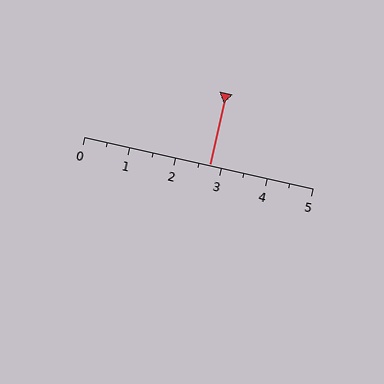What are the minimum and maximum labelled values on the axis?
The axis runs from 0 to 5.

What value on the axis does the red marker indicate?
The marker indicates approximately 2.8.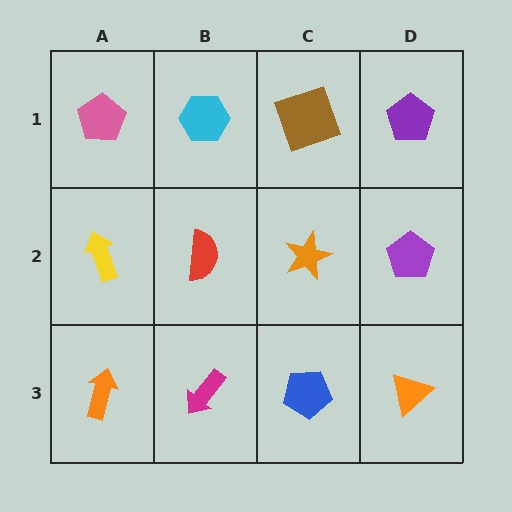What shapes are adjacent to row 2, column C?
A brown square (row 1, column C), a blue pentagon (row 3, column C), a red semicircle (row 2, column B), a purple pentagon (row 2, column D).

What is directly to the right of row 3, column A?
A magenta arrow.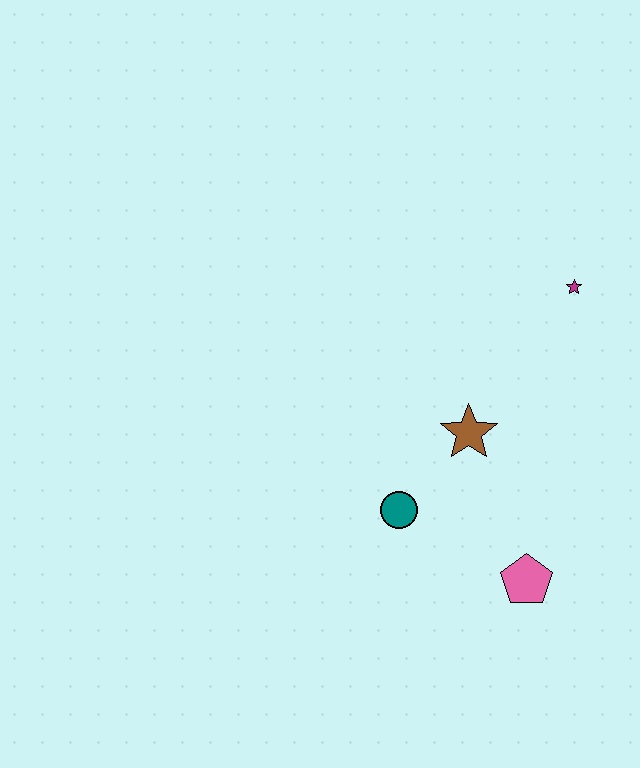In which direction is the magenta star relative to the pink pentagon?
The magenta star is above the pink pentagon.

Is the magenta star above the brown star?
Yes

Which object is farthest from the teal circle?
The magenta star is farthest from the teal circle.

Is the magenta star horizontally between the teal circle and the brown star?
No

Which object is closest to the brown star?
The teal circle is closest to the brown star.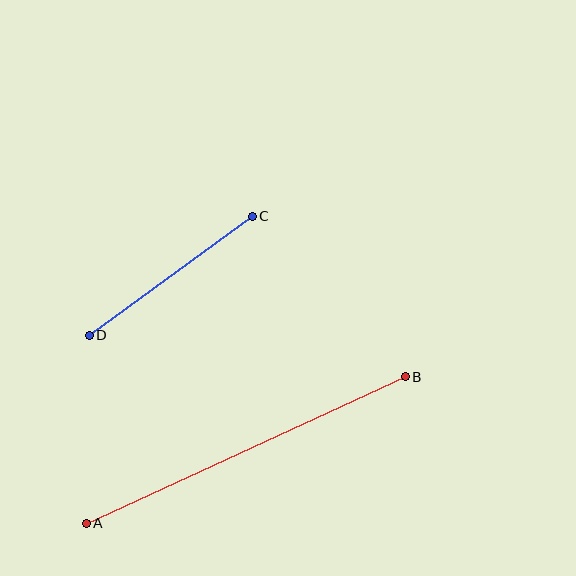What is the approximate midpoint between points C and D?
The midpoint is at approximately (171, 276) pixels.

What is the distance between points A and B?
The distance is approximately 352 pixels.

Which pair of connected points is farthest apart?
Points A and B are farthest apart.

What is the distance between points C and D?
The distance is approximately 202 pixels.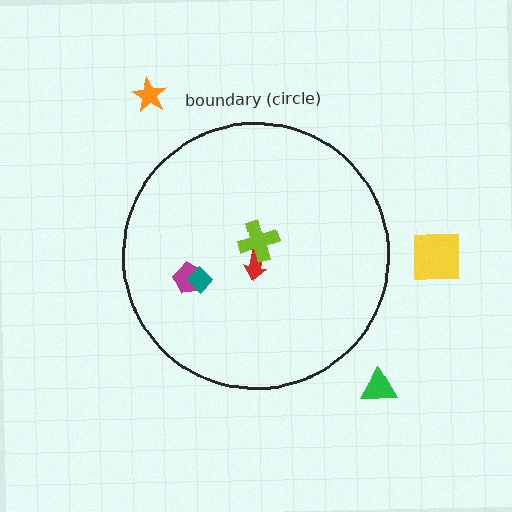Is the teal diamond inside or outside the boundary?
Inside.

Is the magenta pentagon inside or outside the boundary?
Inside.